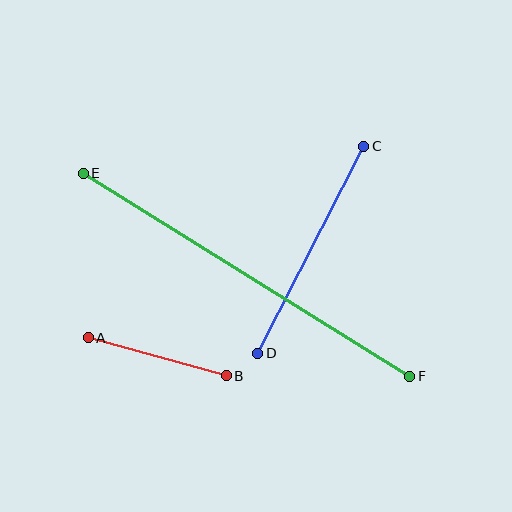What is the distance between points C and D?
The distance is approximately 232 pixels.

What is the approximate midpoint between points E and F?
The midpoint is at approximately (246, 275) pixels.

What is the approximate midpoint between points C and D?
The midpoint is at approximately (311, 250) pixels.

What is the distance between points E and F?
The distance is approximately 384 pixels.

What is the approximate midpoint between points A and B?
The midpoint is at approximately (157, 357) pixels.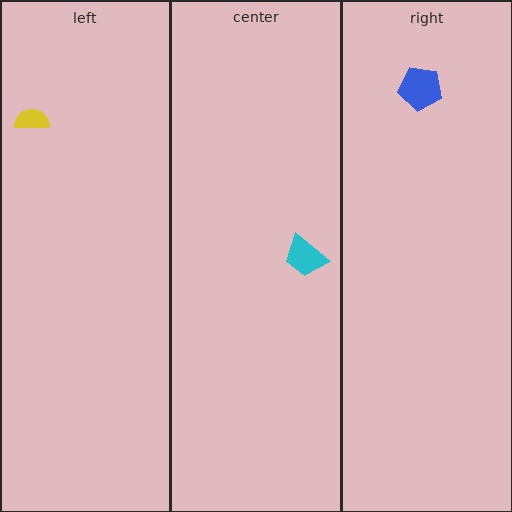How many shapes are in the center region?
1.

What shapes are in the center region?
The cyan trapezoid.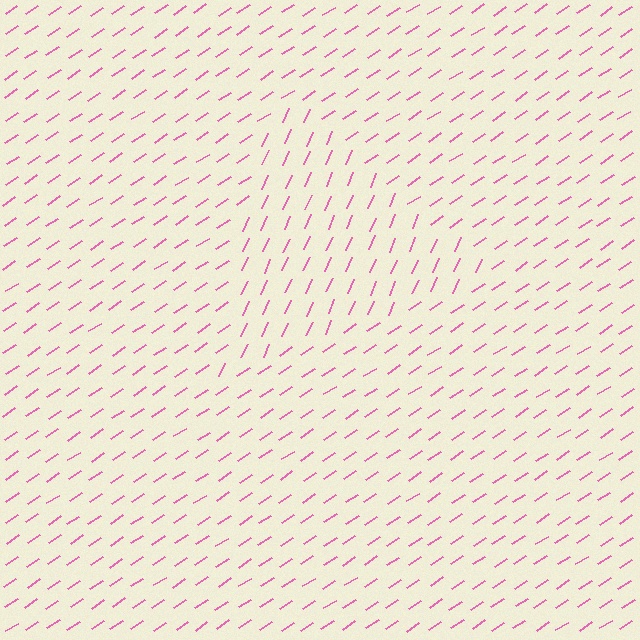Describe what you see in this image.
The image is filled with small pink line segments. A triangle region in the image has lines oriented differently from the surrounding lines, creating a visible texture boundary.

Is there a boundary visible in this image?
Yes, there is a texture boundary formed by a change in line orientation.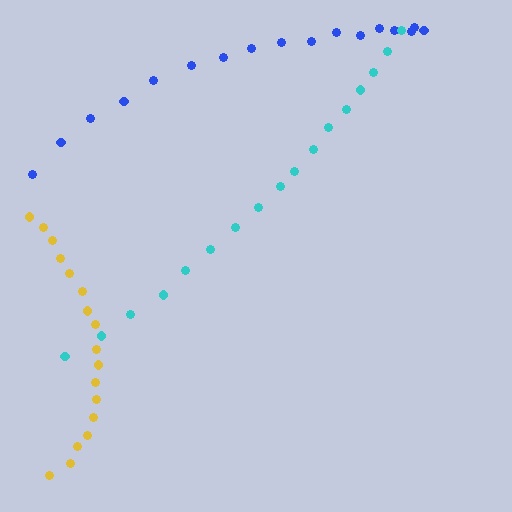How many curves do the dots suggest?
There are 3 distinct paths.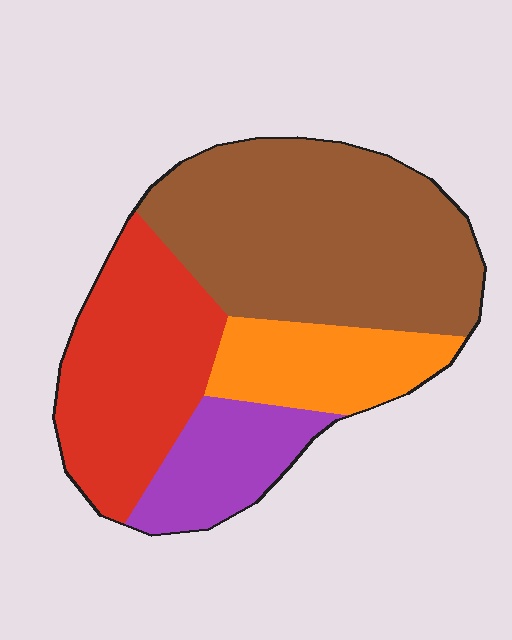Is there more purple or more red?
Red.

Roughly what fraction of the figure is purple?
Purple covers around 15% of the figure.